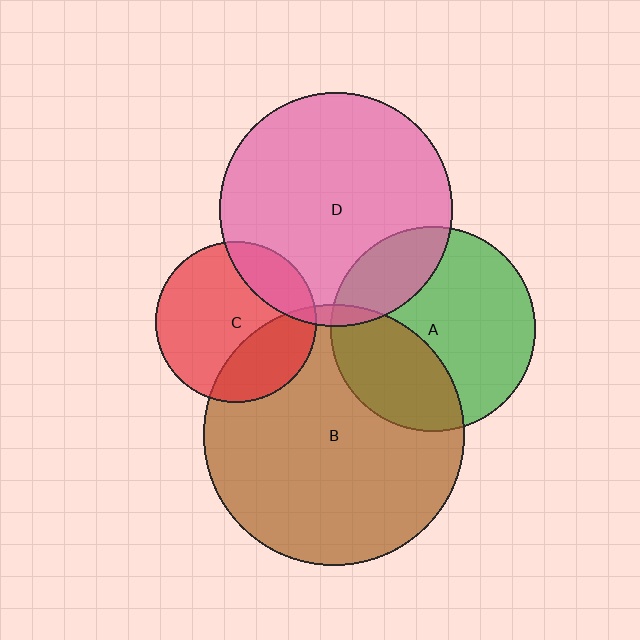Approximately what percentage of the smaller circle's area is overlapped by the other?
Approximately 30%.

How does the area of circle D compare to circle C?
Approximately 2.1 times.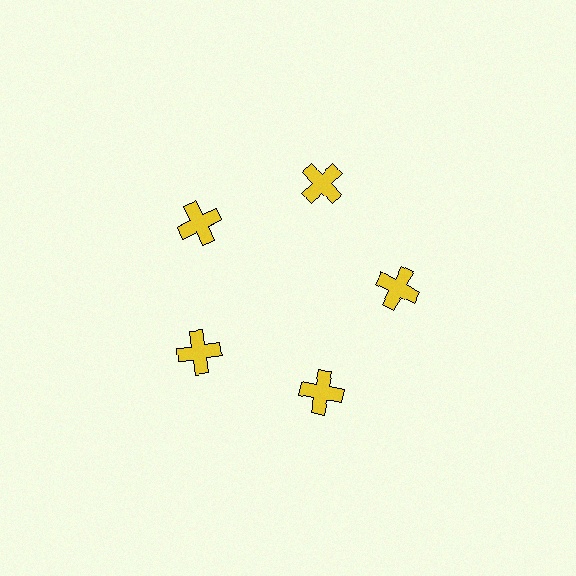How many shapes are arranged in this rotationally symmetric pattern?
There are 5 shapes, arranged in 5 groups of 1.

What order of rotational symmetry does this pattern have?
This pattern has 5-fold rotational symmetry.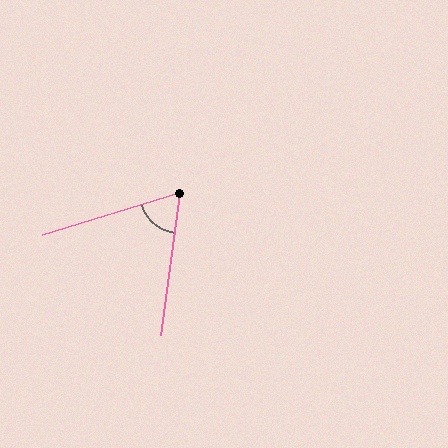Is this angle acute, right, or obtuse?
It is acute.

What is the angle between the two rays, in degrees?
Approximately 65 degrees.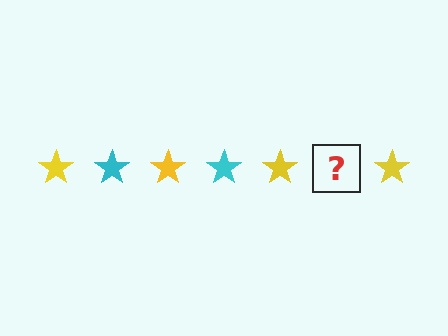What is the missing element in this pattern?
The missing element is a cyan star.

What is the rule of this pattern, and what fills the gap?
The rule is that the pattern cycles through yellow, cyan stars. The gap should be filled with a cyan star.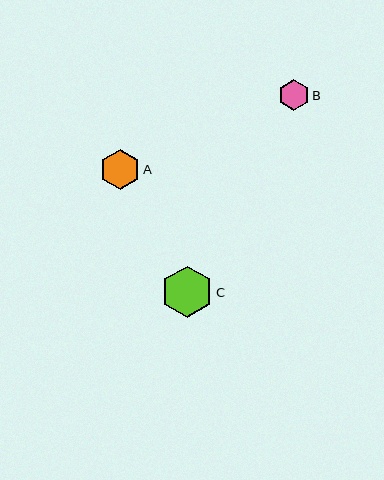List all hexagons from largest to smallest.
From largest to smallest: C, A, B.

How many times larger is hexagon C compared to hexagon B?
Hexagon C is approximately 1.7 times the size of hexagon B.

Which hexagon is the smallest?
Hexagon B is the smallest with a size of approximately 31 pixels.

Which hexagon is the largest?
Hexagon C is the largest with a size of approximately 52 pixels.